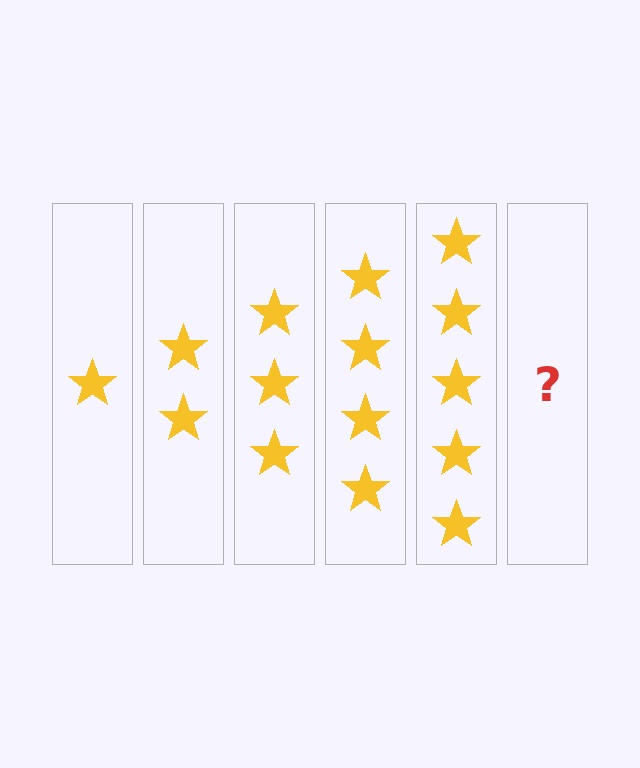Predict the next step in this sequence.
The next step is 6 stars.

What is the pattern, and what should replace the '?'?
The pattern is that each step adds one more star. The '?' should be 6 stars.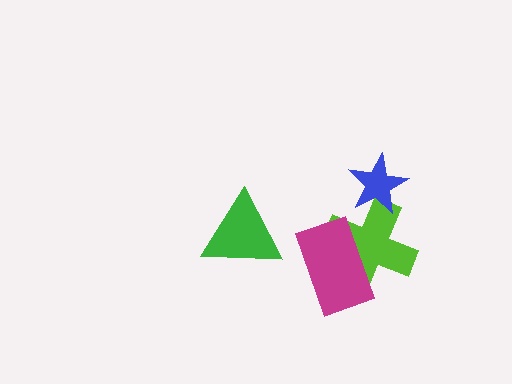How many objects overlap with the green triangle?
0 objects overlap with the green triangle.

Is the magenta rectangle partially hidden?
No, no other shape covers it.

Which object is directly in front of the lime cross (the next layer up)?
The blue star is directly in front of the lime cross.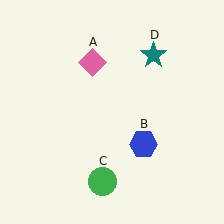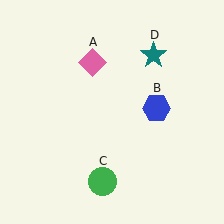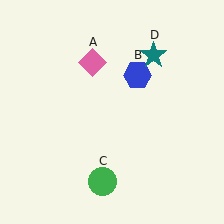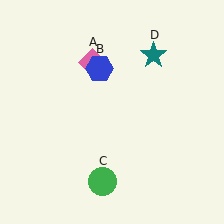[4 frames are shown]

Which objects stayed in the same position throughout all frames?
Pink diamond (object A) and green circle (object C) and teal star (object D) remained stationary.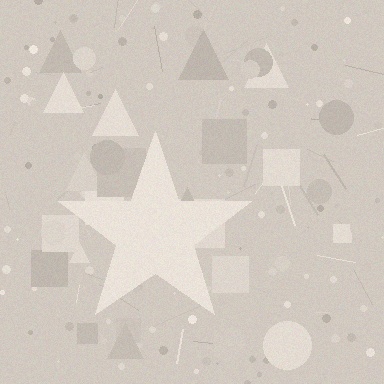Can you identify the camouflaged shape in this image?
The camouflaged shape is a star.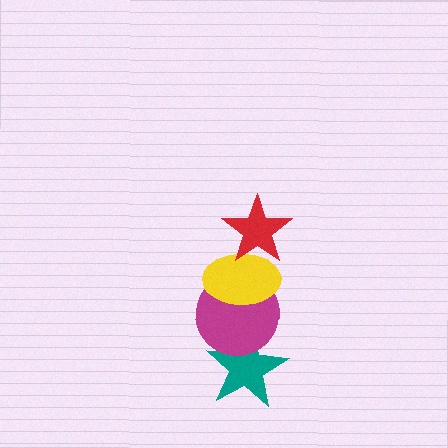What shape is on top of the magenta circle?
The yellow ellipse is on top of the magenta circle.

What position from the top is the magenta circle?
The magenta circle is 3rd from the top.